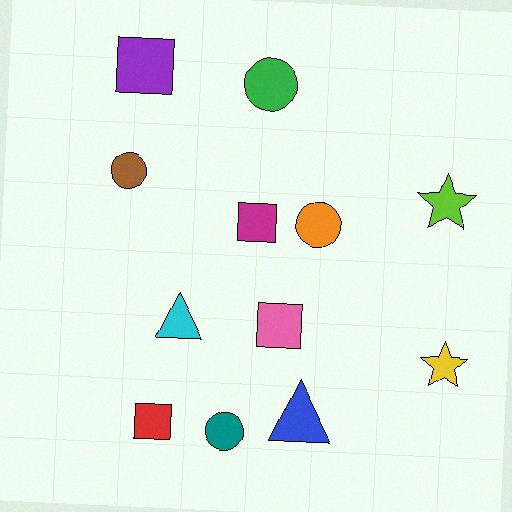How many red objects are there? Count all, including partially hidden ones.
There is 1 red object.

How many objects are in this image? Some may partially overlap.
There are 12 objects.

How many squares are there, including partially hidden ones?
There are 4 squares.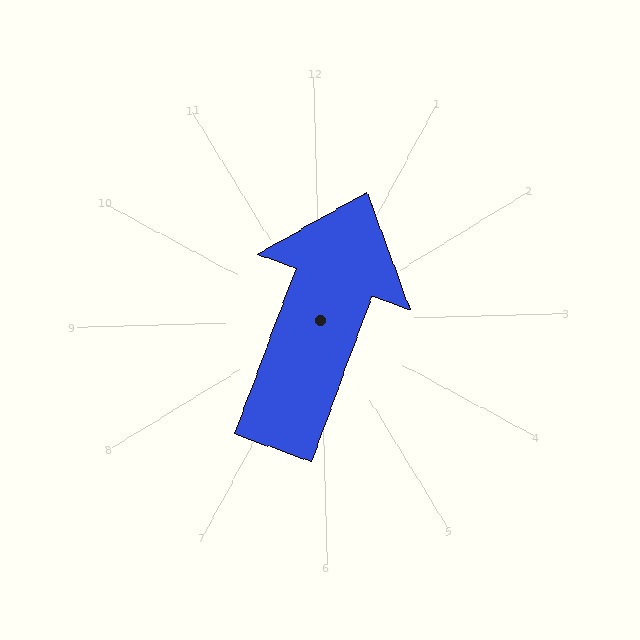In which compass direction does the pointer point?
North.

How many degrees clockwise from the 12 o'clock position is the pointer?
Approximately 22 degrees.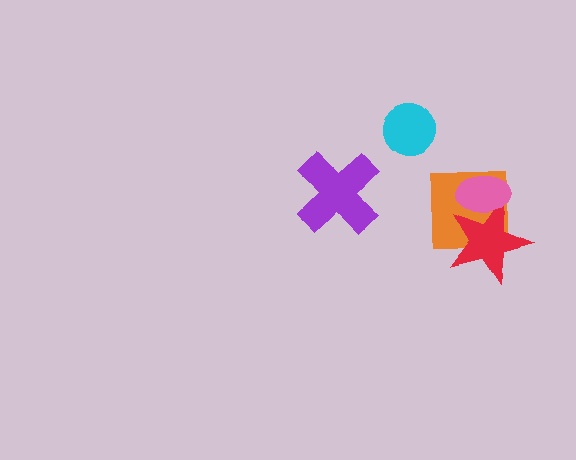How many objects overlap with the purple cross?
0 objects overlap with the purple cross.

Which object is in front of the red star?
The pink ellipse is in front of the red star.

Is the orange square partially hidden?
Yes, it is partially covered by another shape.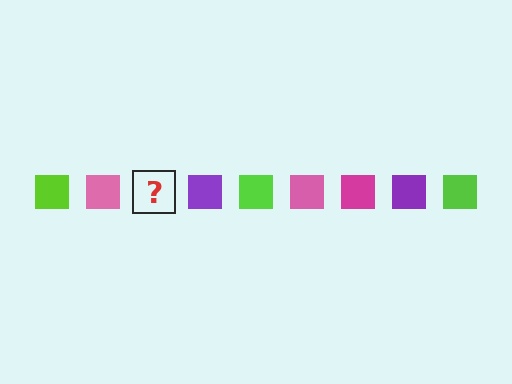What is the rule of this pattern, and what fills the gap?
The rule is that the pattern cycles through lime, pink, magenta, purple squares. The gap should be filled with a magenta square.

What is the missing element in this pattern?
The missing element is a magenta square.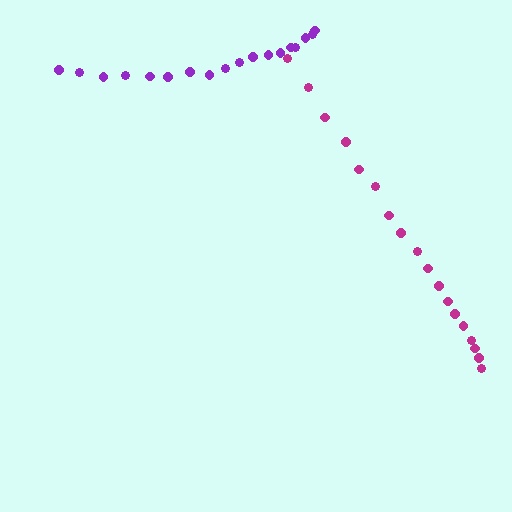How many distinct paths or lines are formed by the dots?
There are 2 distinct paths.